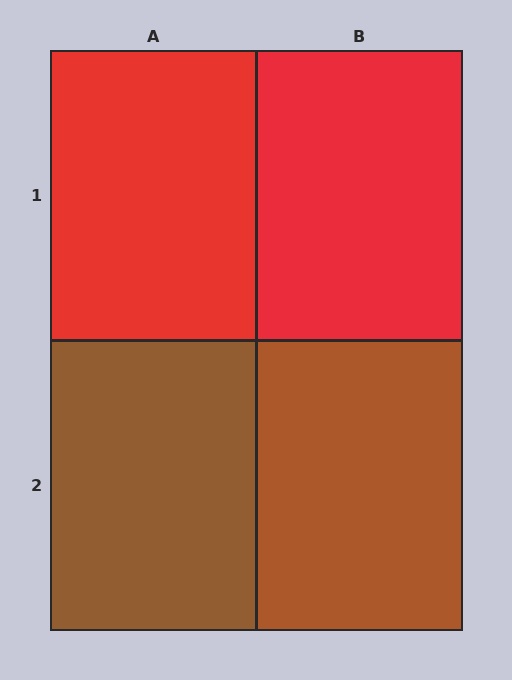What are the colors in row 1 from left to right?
Red, red.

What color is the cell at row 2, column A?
Brown.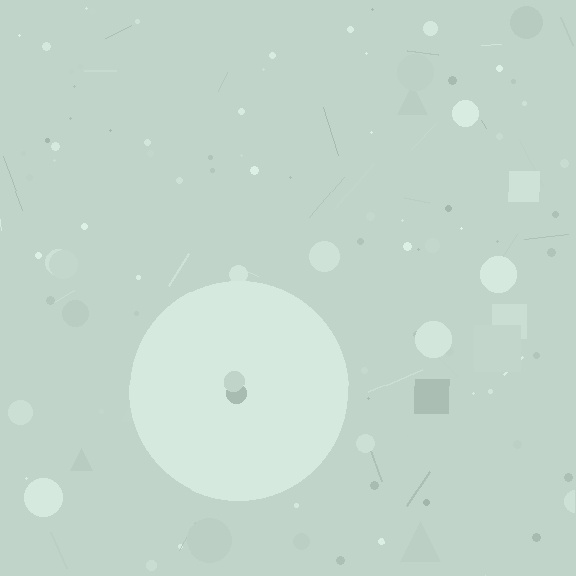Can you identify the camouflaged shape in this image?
The camouflaged shape is a circle.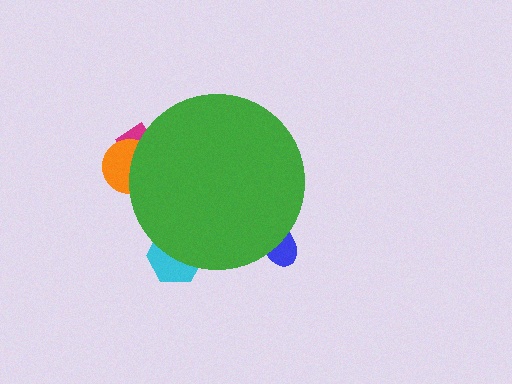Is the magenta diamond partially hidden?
Yes, the magenta diamond is partially hidden behind the green circle.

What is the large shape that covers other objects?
A green circle.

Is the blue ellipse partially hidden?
Yes, the blue ellipse is partially hidden behind the green circle.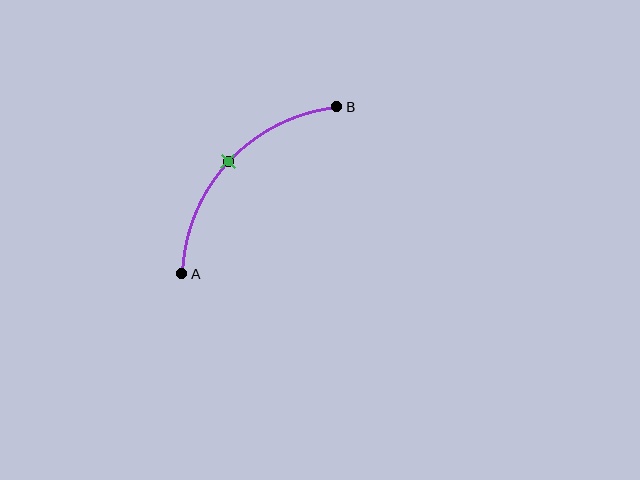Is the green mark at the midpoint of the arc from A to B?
Yes. The green mark lies on the arc at equal arc-length from both A and B — it is the arc midpoint.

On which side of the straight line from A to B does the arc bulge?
The arc bulges above and to the left of the straight line connecting A and B.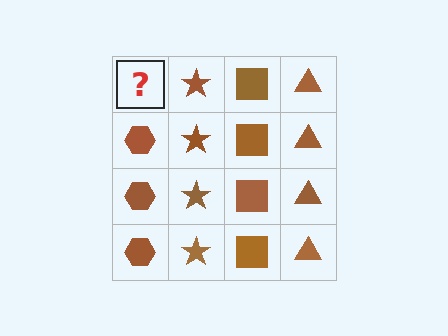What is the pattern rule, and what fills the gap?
The rule is that each column has a consistent shape. The gap should be filled with a brown hexagon.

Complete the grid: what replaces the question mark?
The question mark should be replaced with a brown hexagon.